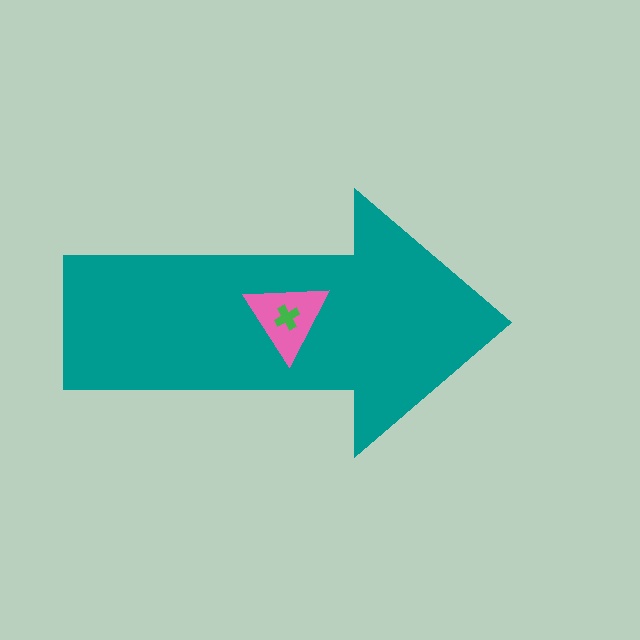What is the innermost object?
The green cross.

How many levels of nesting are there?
3.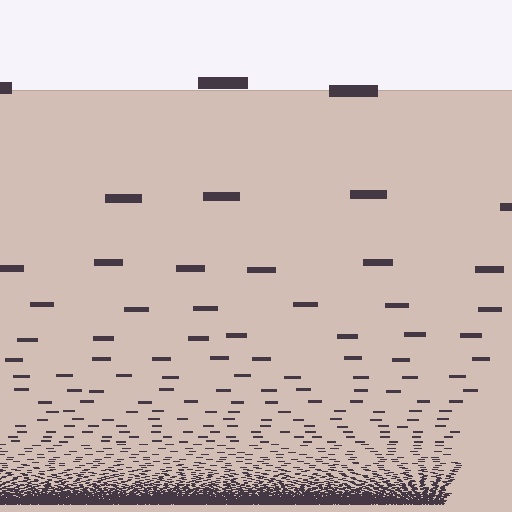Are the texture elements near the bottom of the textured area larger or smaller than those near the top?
Smaller. The gradient is inverted — elements near the bottom are smaller and denser.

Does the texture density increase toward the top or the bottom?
Density increases toward the bottom.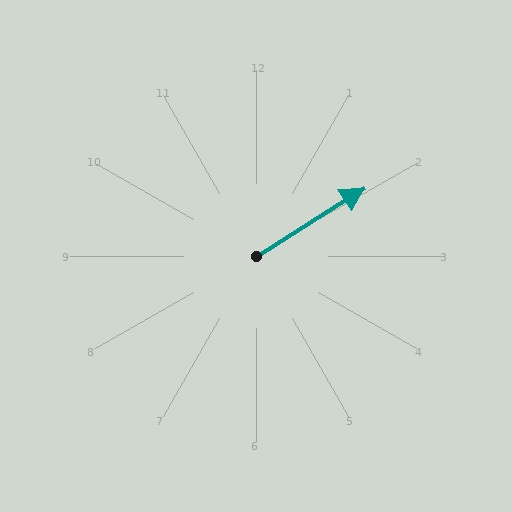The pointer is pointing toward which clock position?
Roughly 2 o'clock.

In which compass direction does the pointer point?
Northeast.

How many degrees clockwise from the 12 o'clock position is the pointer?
Approximately 58 degrees.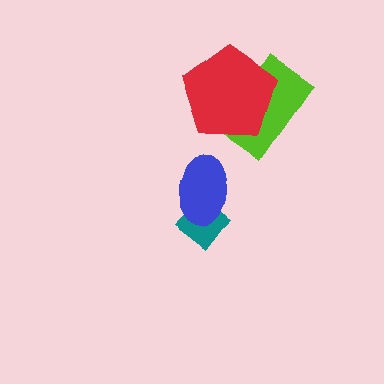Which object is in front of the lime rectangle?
The red pentagon is in front of the lime rectangle.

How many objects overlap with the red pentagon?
1 object overlaps with the red pentagon.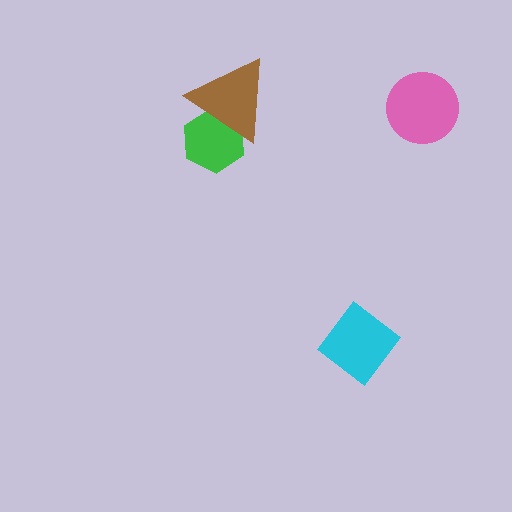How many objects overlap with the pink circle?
0 objects overlap with the pink circle.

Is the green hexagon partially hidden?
Yes, it is partially covered by another shape.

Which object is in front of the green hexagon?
The brown triangle is in front of the green hexagon.